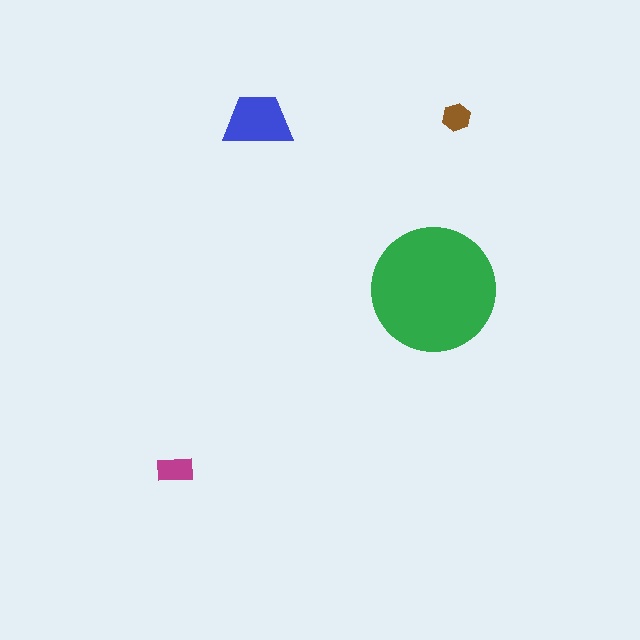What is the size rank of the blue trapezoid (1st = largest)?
2nd.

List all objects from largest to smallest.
The green circle, the blue trapezoid, the magenta rectangle, the brown hexagon.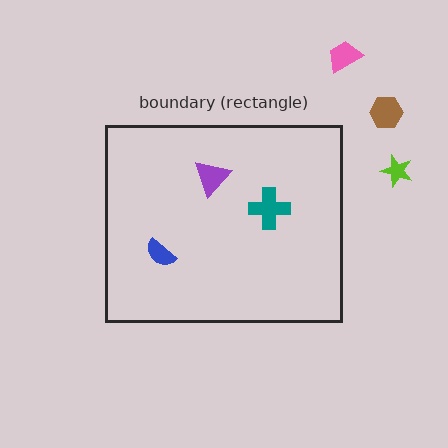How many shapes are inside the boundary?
3 inside, 3 outside.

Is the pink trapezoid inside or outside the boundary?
Outside.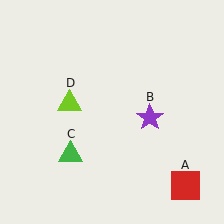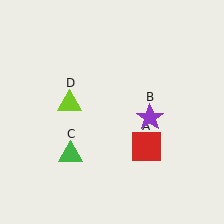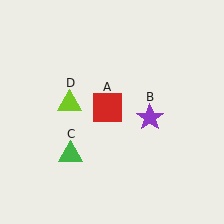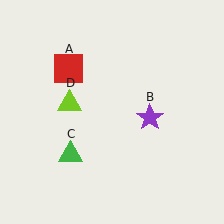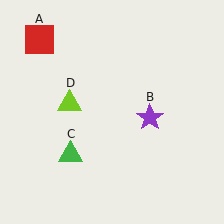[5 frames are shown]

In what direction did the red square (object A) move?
The red square (object A) moved up and to the left.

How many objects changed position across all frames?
1 object changed position: red square (object A).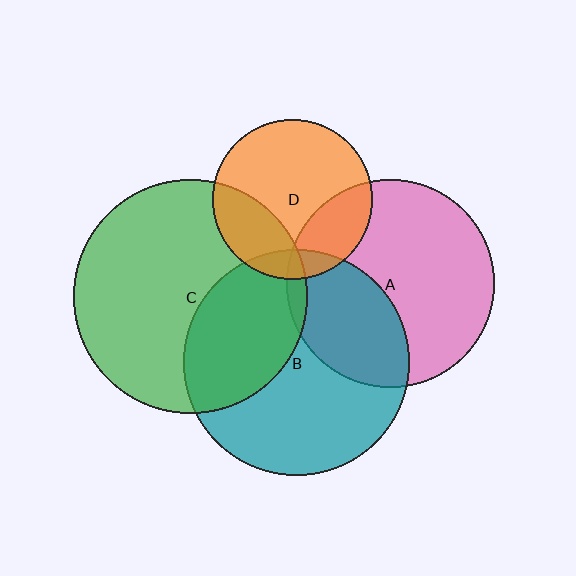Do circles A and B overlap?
Yes.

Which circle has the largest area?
Circle C (green).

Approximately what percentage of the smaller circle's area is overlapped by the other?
Approximately 35%.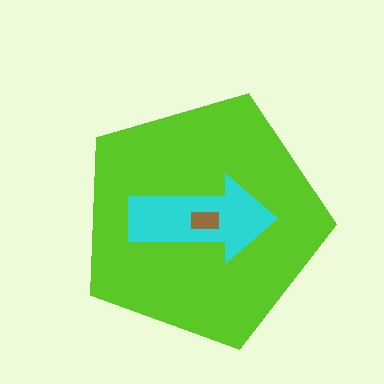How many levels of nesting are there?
3.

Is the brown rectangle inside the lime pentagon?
Yes.